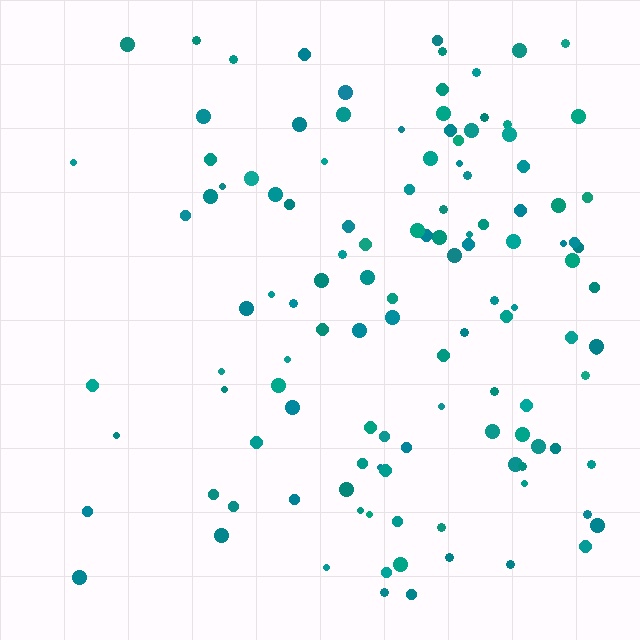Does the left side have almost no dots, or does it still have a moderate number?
Still a moderate number, just noticeably fewer than the right.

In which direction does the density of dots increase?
From left to right, with the right side densest.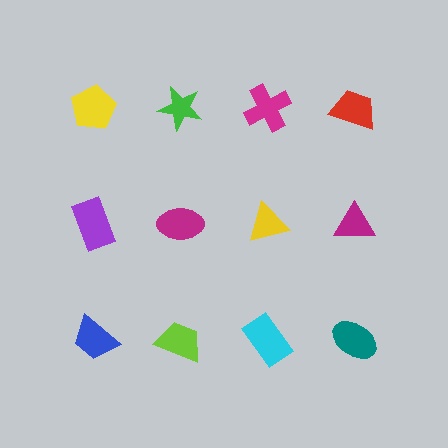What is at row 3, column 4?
A teal ellipse.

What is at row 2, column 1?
A purple rectangle.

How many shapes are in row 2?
4 shapes.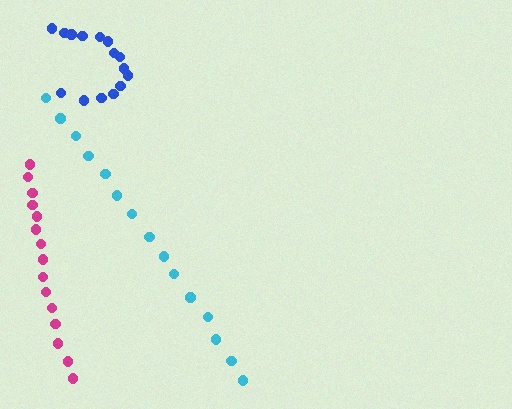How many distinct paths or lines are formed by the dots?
There are 3 distinct paths.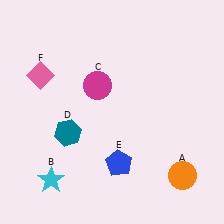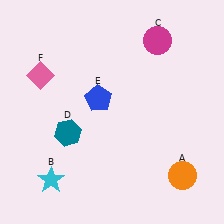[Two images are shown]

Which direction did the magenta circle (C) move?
The magenta circle (C) moved right.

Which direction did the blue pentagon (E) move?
The blue pentagon (E) moved up.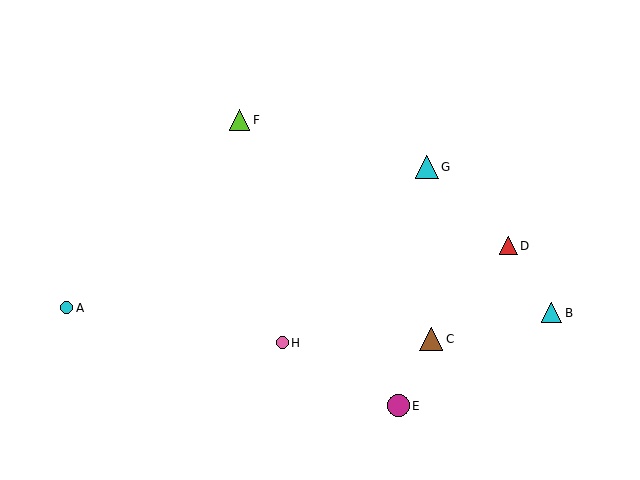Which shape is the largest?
The brown triangle (labeled C) is the largest.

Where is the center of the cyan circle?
The center of the cyan circle is at (67, 308).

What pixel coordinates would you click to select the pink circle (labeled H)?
Click at (282, 343) to select the pink circle H.